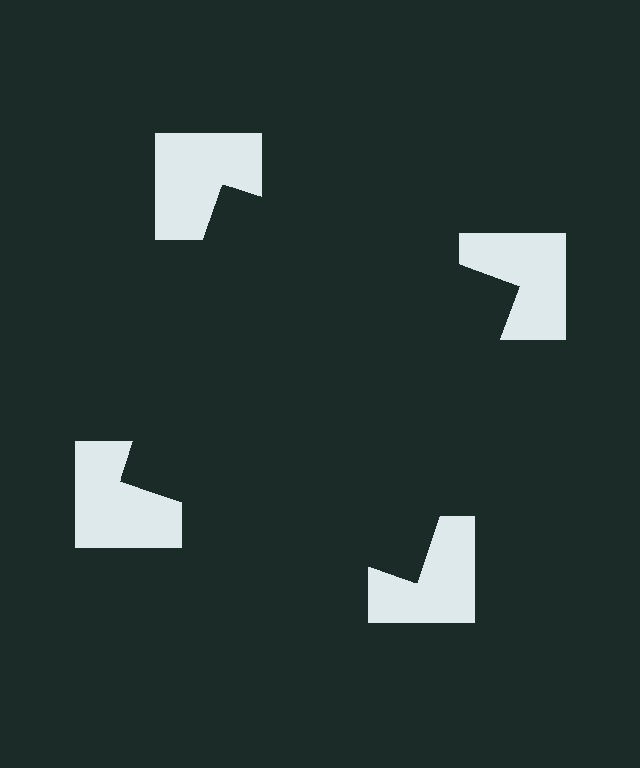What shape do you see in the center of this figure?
An illusory square — its edges are inferred from the aligned wedge cuts in the notched squares, not physically drawn.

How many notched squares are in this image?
There are 4 — one at each vertex of the illusory square.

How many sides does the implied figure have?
4 sides.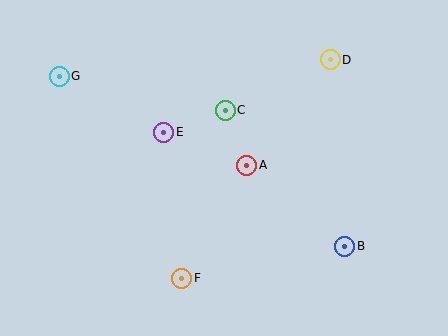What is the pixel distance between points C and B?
The distance between C and B is 181 pixels.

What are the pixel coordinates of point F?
Point F is at (182, 278).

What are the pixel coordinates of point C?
Point C is at (225, 110).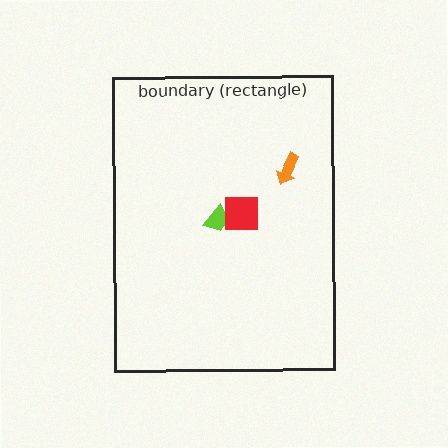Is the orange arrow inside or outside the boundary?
Inside.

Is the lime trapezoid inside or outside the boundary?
Inside.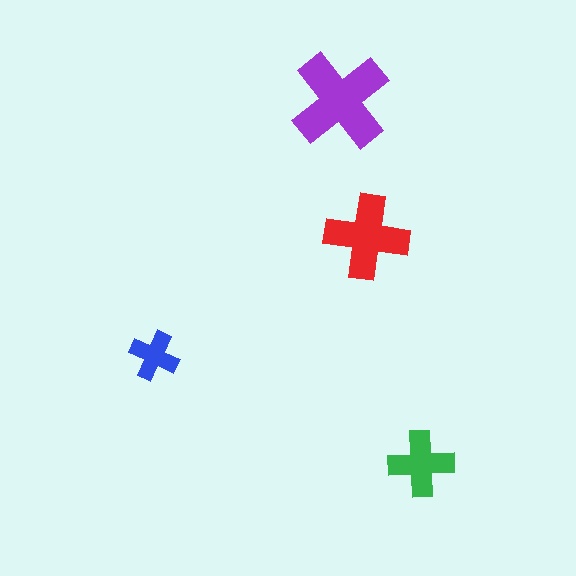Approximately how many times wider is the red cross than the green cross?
About 1.5 times wider.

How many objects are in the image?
There are 4 objects in the image.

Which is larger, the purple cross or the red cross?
The purple one.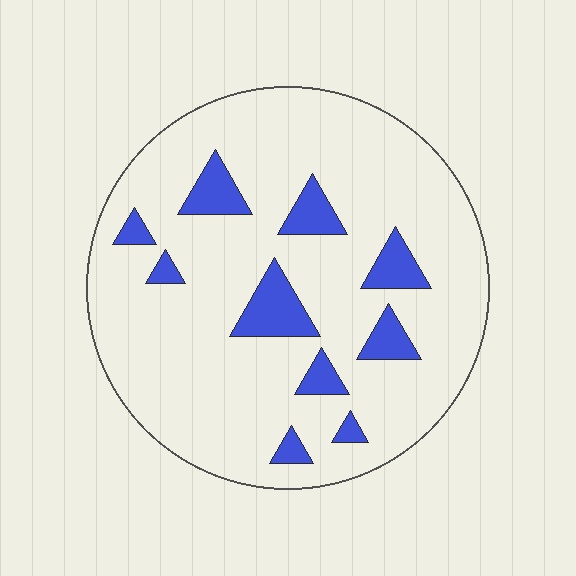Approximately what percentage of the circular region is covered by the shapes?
Approximately 15%.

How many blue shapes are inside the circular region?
10.